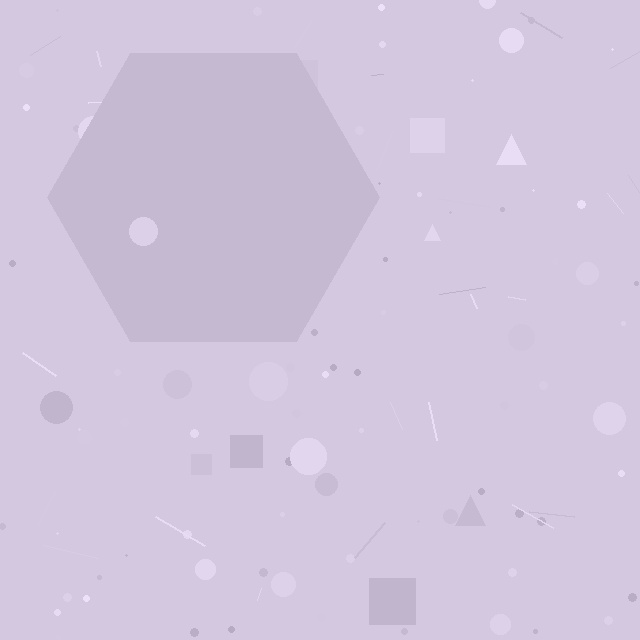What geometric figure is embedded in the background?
A hexagon is embedded in the background.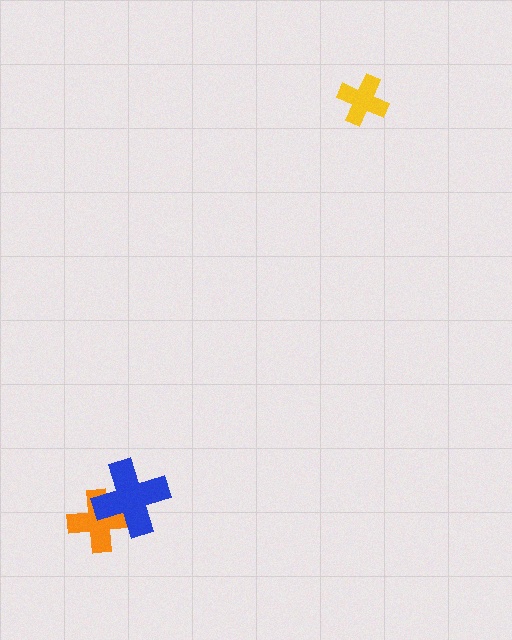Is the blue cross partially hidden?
No, no other shape covers it.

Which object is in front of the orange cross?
The blue cross is in front of the orange cross.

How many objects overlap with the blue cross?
1 object overlaps with the blue cross.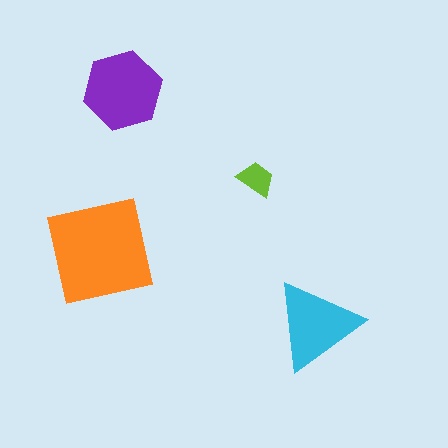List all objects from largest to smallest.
The orange square, the purple hexagon, the cyan triangle, the lime trapezoid.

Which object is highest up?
The purple hexagon is topmost.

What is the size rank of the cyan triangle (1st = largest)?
3rd.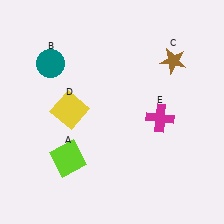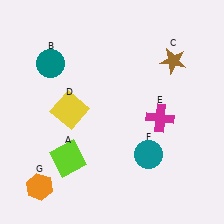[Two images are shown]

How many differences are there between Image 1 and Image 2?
There are 2 differences between the two images.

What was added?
A teal circle (F), an orange hexagon (G) were added in Image 2.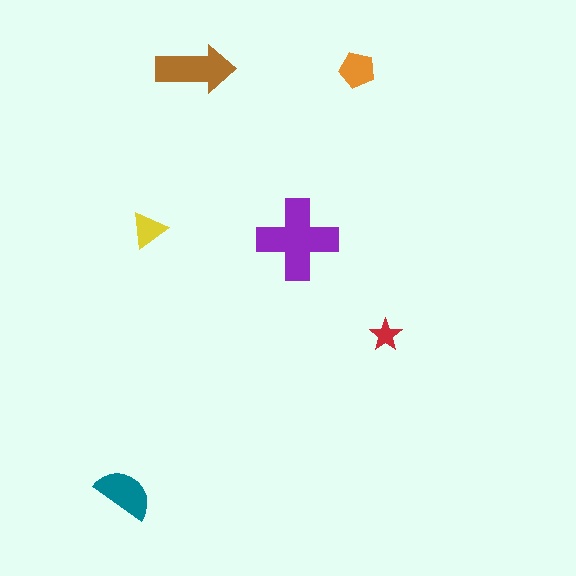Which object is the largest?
The purple cross.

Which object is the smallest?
The red star.